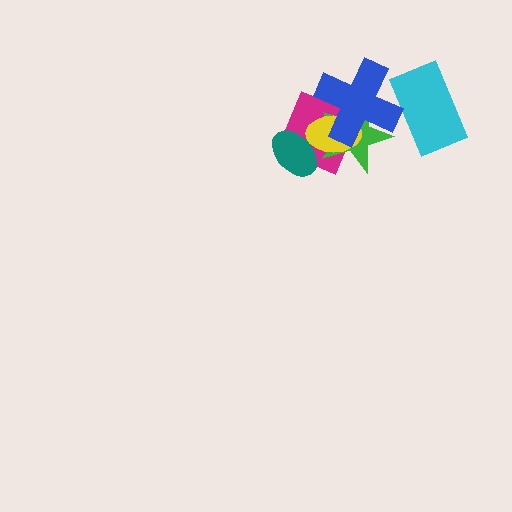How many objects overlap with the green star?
3 objects overlap with the green star.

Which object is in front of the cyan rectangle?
The blue cross is in front of the cyan rectangle.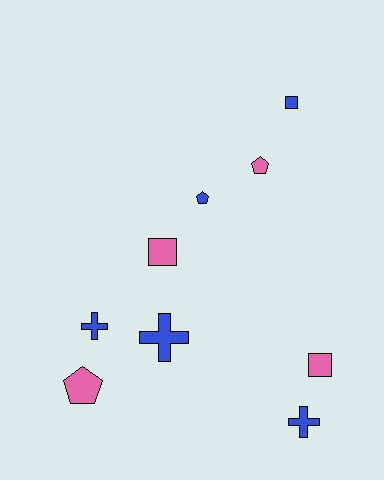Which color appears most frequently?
Blue, with 5 objects.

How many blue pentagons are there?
There is 1 blue pentagon.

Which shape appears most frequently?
Square, with 3 objects.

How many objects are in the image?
There are 9 objects.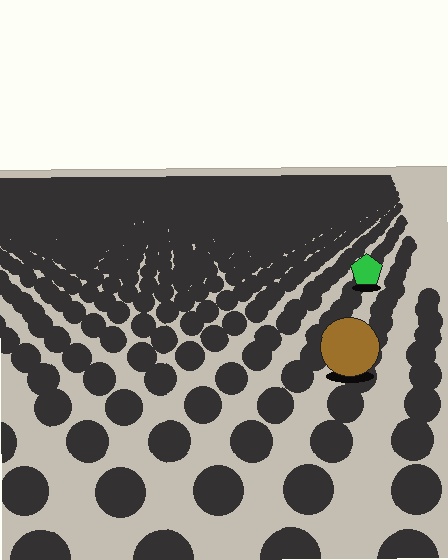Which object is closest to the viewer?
The brown circle is closest. The texture marks near it are larger and more spread out.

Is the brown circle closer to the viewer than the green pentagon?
Yes. The brown circle is closer — you can tell from the texture gradient: the ground texture is coarser near it.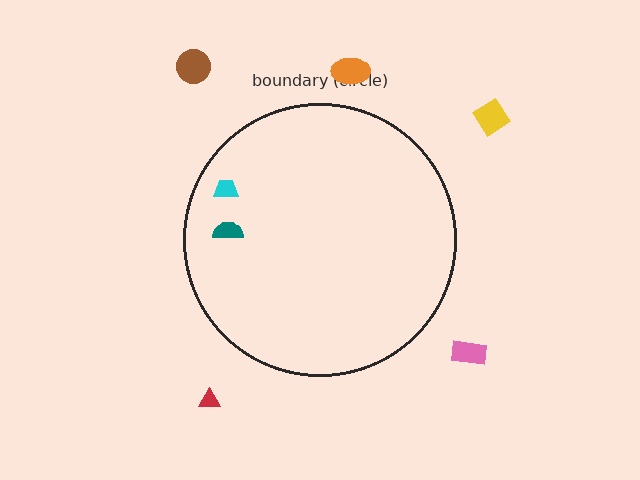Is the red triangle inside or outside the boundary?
Outside.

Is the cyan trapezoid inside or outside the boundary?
Inside.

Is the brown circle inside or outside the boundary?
Outside.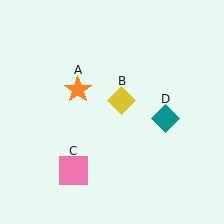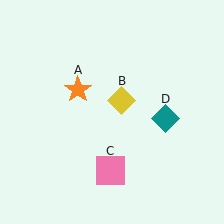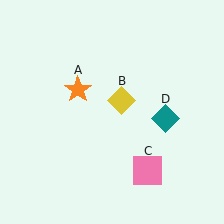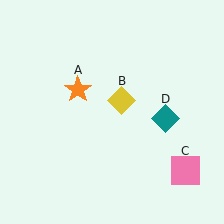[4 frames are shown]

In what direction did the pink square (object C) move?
The pink square (object C) moved right.